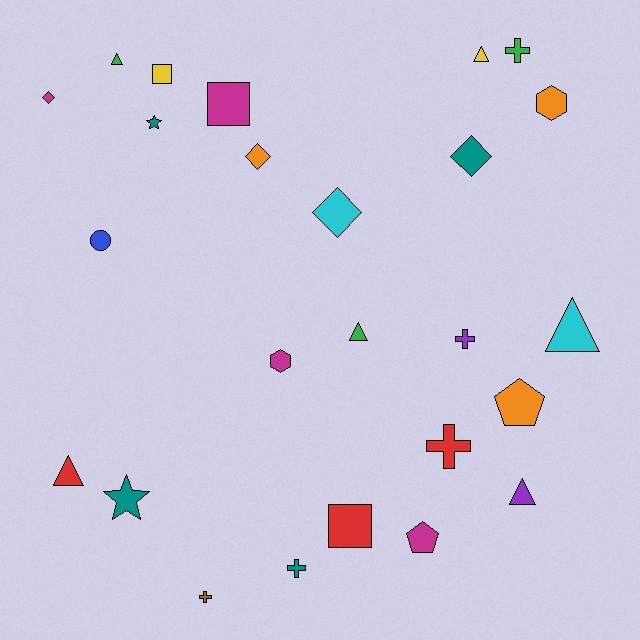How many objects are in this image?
There are 25 objects.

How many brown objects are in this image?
There is 1 brown object.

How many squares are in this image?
There are 3 squares.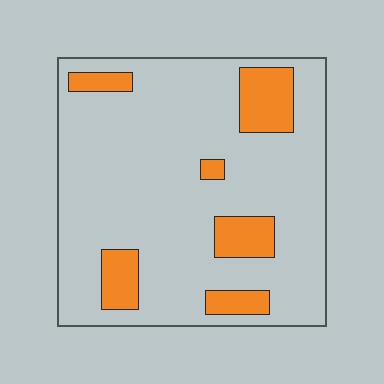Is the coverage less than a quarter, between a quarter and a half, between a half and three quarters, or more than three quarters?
Less than a quarter.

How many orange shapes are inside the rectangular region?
6.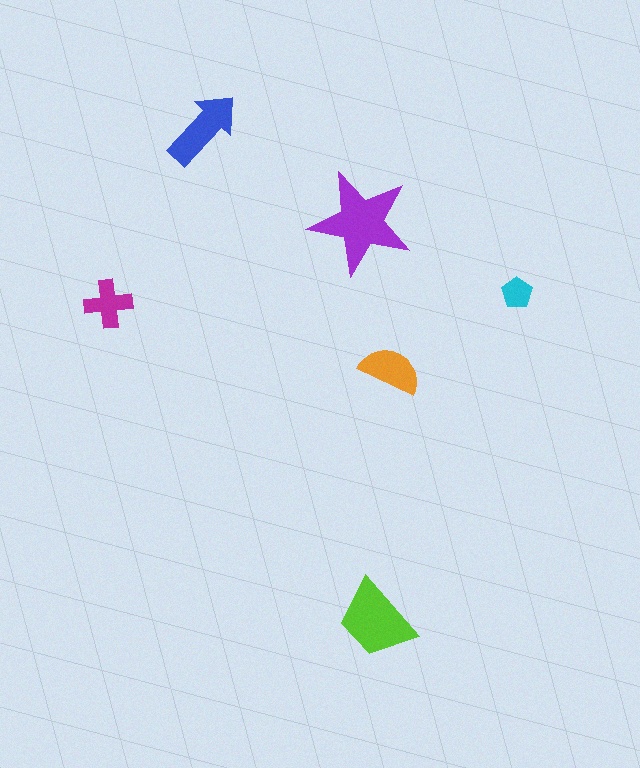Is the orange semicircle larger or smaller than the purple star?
Smaller.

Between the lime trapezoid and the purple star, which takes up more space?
The purple star.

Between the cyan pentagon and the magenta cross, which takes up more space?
The magenta cross.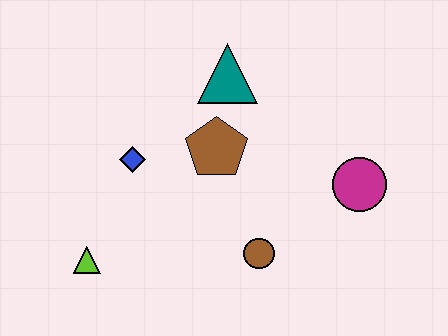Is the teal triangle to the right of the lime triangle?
Yes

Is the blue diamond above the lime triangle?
Yes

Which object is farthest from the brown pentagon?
The lime triangle is farthest from the brown pentagon.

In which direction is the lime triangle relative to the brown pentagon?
The lime triangle is to the left of the brown pentagon.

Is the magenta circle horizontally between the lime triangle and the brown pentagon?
No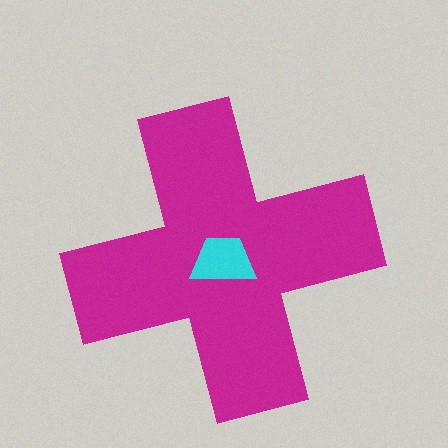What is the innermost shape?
The cyan trapezoid.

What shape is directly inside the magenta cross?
The cyan trapezoid.